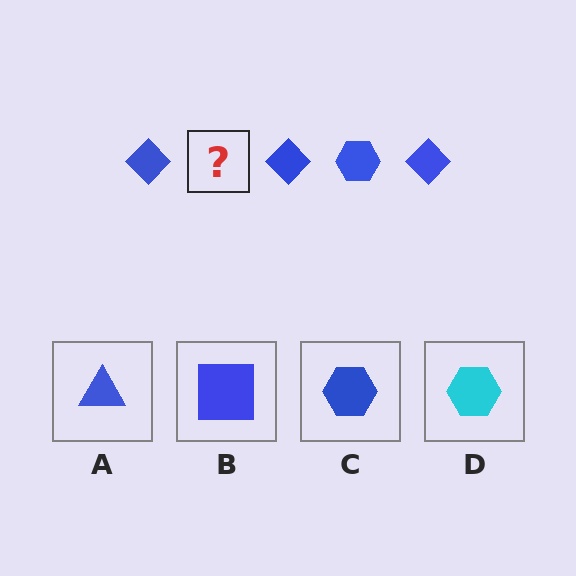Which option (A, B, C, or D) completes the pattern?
C.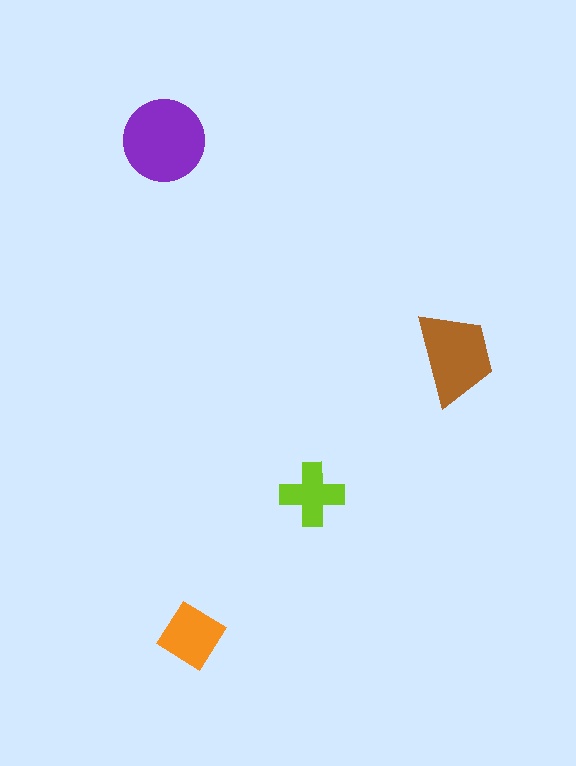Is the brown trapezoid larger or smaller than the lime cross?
Larger.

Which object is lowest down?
The orange diamond is bottommost.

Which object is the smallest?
The lime cross.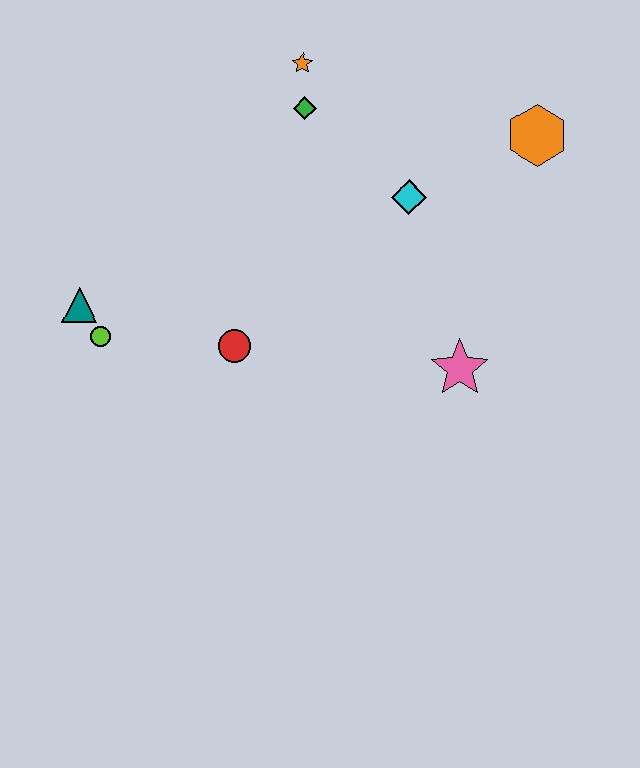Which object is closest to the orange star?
The green diamond is closest to the orange star.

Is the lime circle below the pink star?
No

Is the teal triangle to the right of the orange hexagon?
No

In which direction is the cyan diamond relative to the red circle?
The cyan diamond is to the right of the red circle.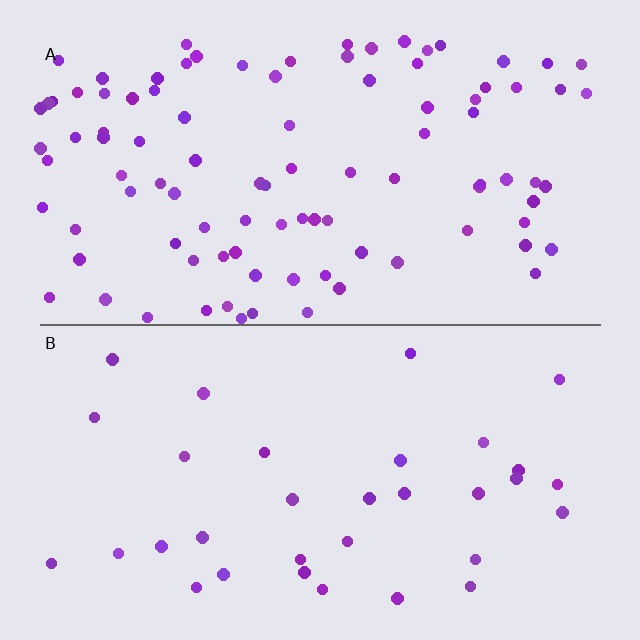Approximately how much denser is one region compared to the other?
Approximately 2.9× — region A over region B.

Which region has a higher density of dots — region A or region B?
A (the top).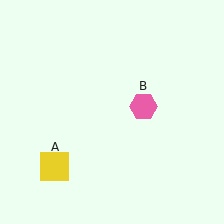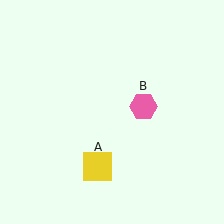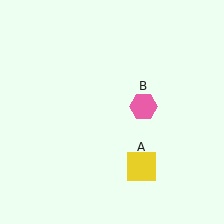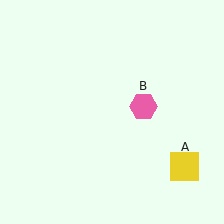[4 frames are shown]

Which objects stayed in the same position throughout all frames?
Pink hexagon (object B) remained stationary.